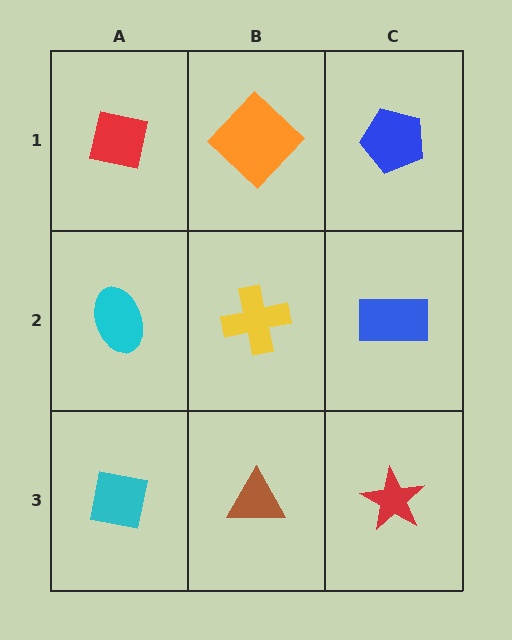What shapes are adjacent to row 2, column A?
A red square (row 1, column A), a cyan square (row 3, column A), a yellow cross (row 2, column B).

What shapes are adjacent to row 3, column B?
A yellow cross (row 2, column B), a cyan square (row 3, column A), a red star (row 3, column C).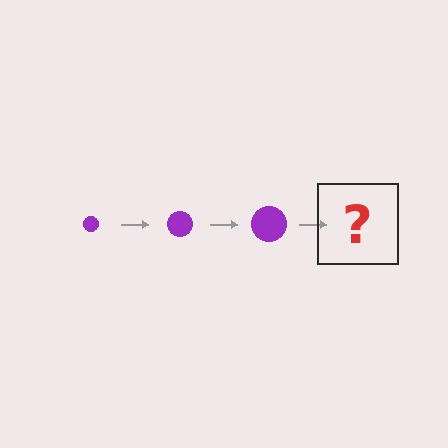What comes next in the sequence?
The next element should be a purple circle, larger than the previous one.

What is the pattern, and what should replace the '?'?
The pattern is that the circle gets progressively larger each step. The '?' should be a purple circle, larger than the previous one.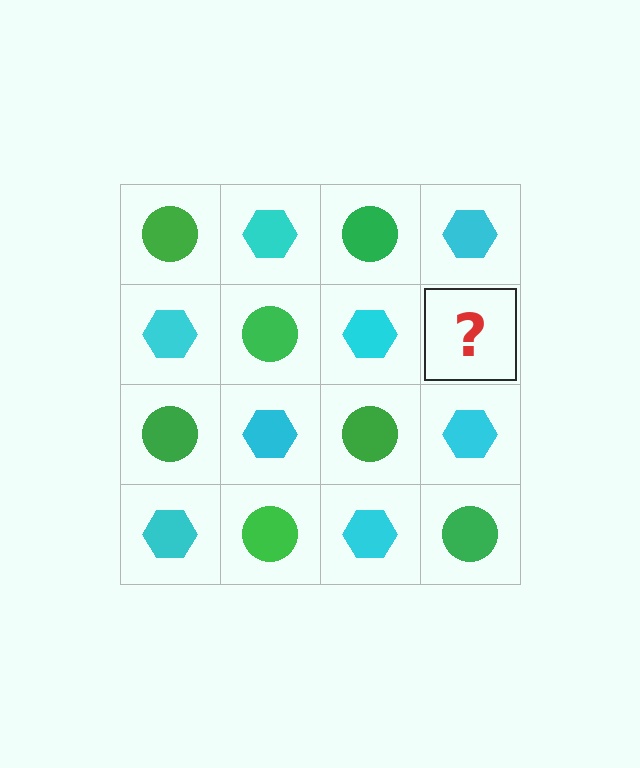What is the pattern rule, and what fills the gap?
The rule is that it alternates green circle and cyan hexagon in a checkerboard pattern. The gap should be filled with a green circle.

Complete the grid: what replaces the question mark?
The question mark should be replaced with a green circle.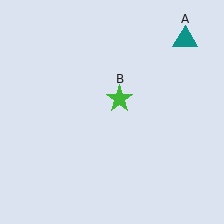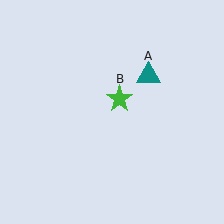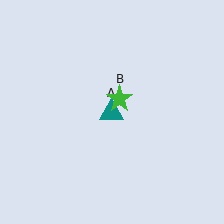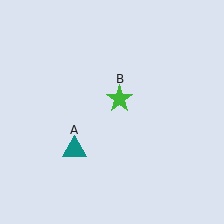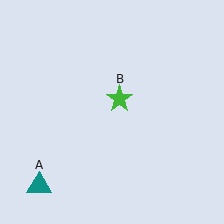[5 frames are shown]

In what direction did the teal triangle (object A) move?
The teal triangle (object A) moved down and to the left.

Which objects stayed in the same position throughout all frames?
Green star (object B) remained stationary.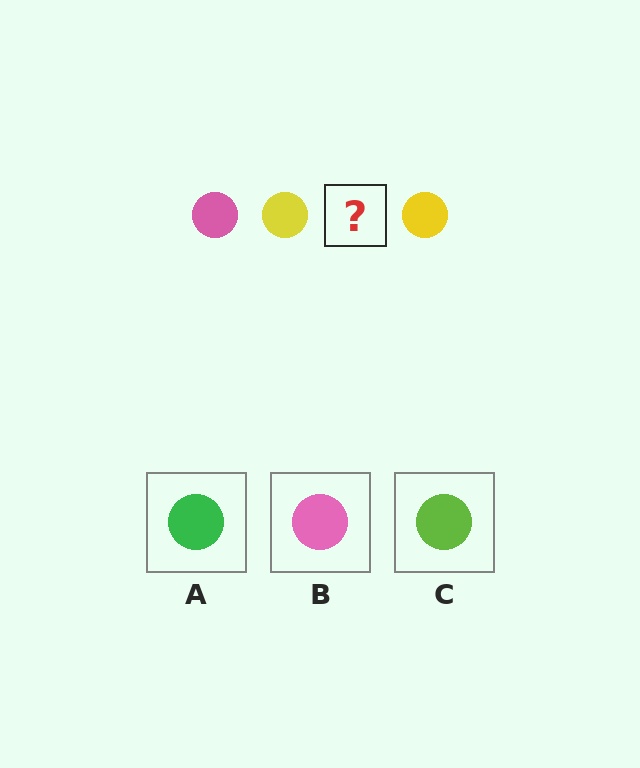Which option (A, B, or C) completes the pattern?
B.